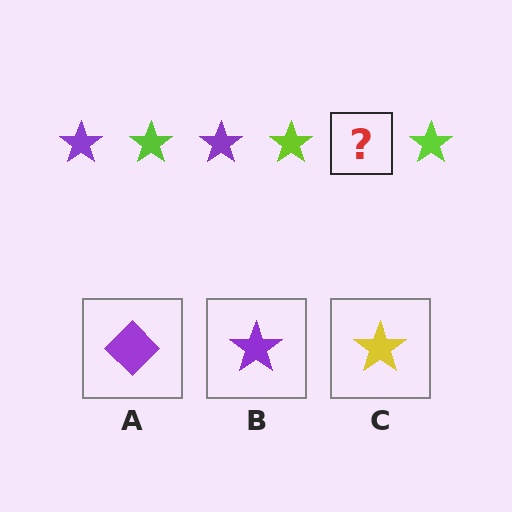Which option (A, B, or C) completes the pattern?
B.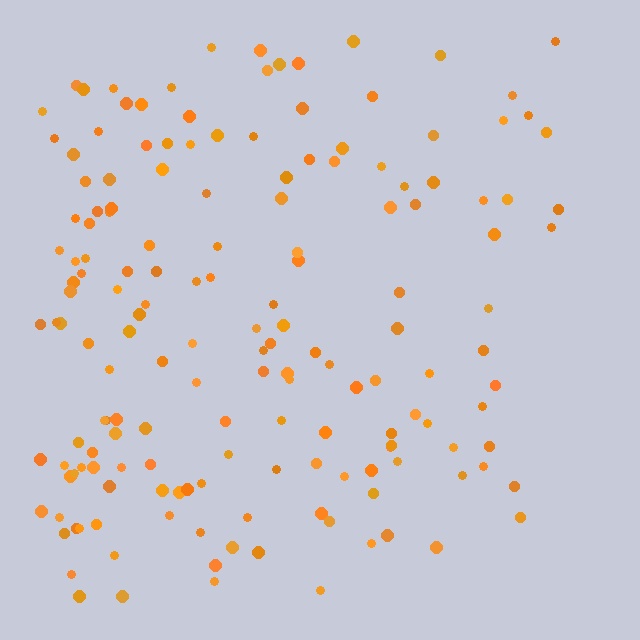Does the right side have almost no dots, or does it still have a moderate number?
Still a moderate number, just noticeably fewer than the left.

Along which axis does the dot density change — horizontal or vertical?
Horizontal.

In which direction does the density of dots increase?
From right to left, with the left side densest.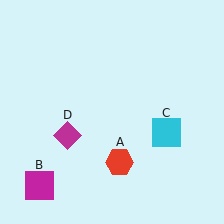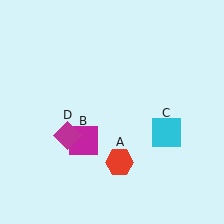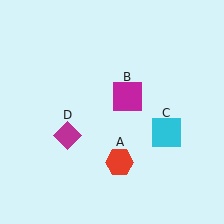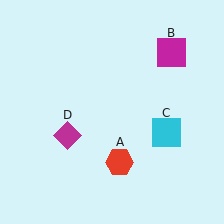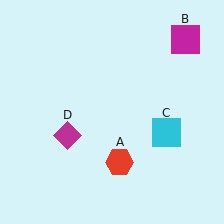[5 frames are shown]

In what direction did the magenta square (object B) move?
The magenta square (object B) moved up and to the right.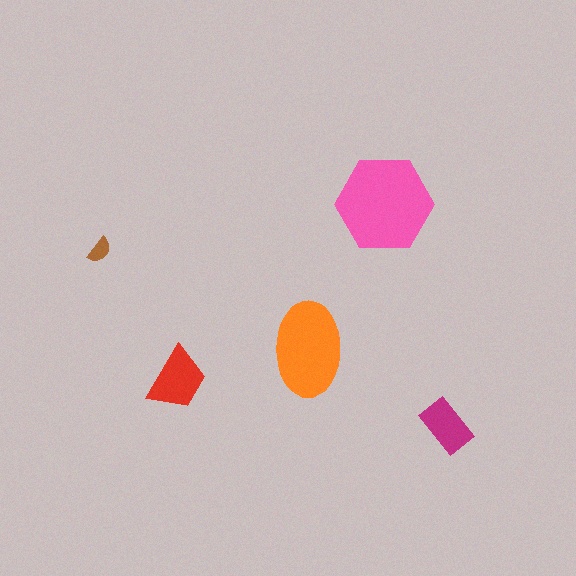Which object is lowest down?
The magenta rectangle is bottommost.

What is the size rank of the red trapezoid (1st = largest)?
3rd.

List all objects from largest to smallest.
The pink hexagon, the orange ellipse, the red trapezoid, the magenta rectangle, the brown semicircle.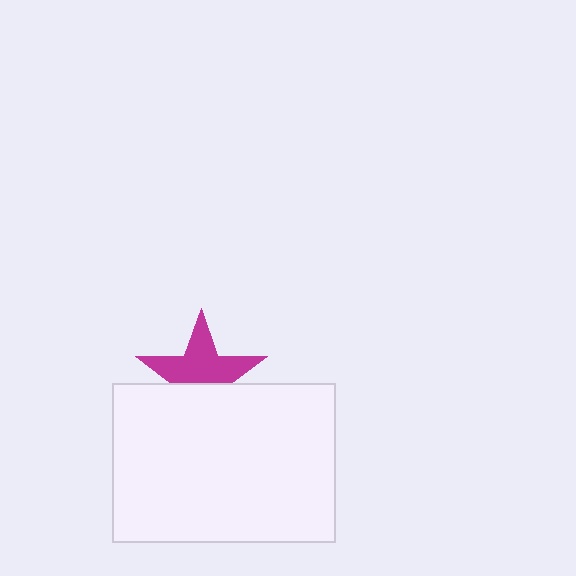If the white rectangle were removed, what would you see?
You would see the complete magenta star.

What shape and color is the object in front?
The object in front is a white rectangle.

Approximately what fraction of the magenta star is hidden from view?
Roughly 39% of the magenta star is hidden behind the white rectangle.